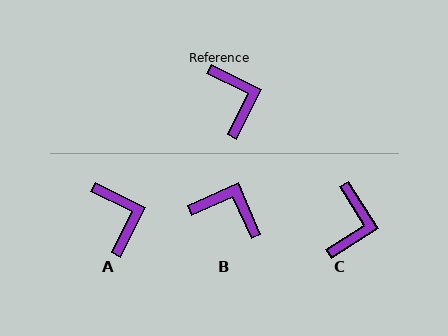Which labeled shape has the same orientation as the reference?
A.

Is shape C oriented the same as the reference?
No, it is off by about 31 degrees.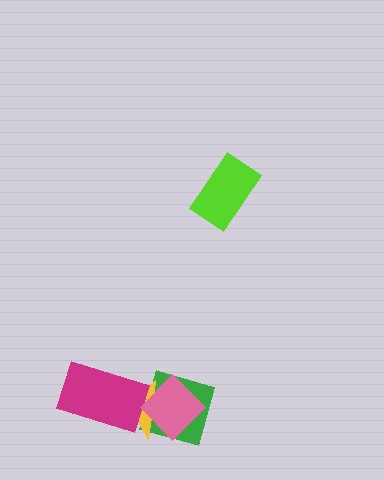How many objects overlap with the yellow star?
3 objects overlap with the yellow star.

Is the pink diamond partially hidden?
No, no other shape covers it.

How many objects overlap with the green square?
2 objects overlap with the green square.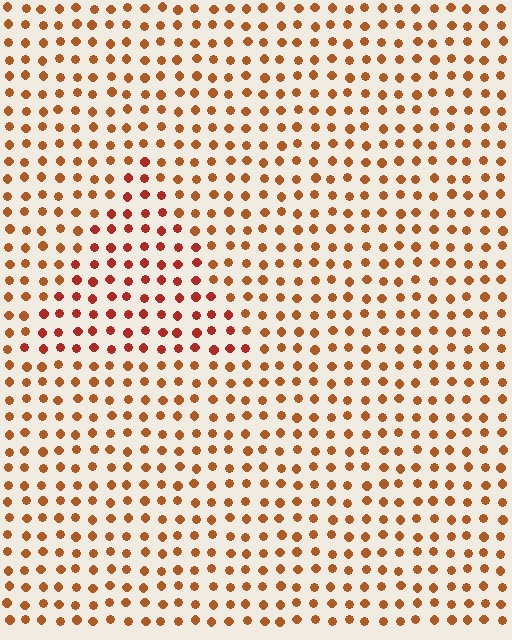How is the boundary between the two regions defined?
The boundary is defined purely by a slight shift in hue (about 22 degrees). Spacing, size, and orientation are identical on both sides.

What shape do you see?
I see a triangle.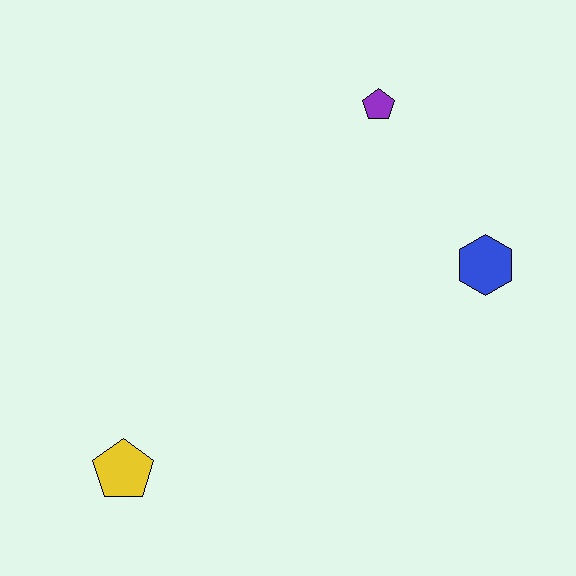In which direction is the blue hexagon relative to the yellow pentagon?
The blue hexagon is to the right of the yellow pentagon.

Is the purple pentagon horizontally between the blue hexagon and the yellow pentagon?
Yes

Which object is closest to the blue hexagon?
The purple pentagon is closest to the blue hexagon.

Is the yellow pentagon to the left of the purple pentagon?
Yes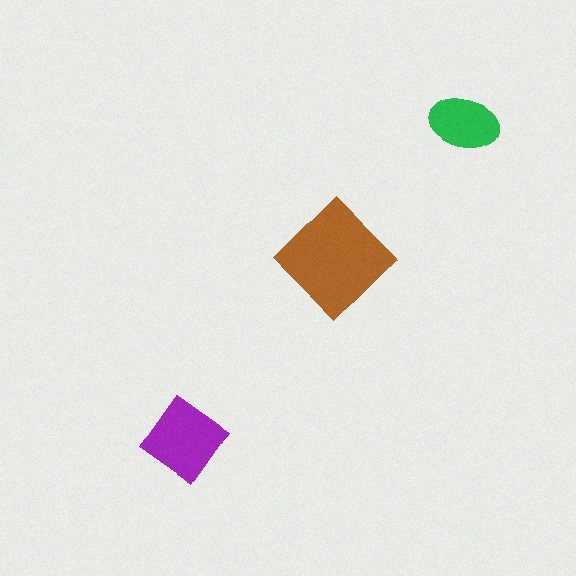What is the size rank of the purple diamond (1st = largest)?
2nd.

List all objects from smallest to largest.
The green ellipse, the purple diamond, the brown diamond.